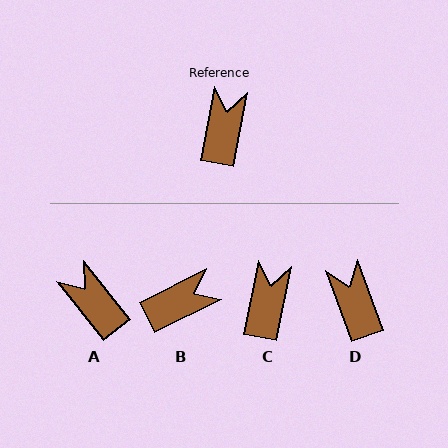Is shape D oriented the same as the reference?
No, it is off by about 31 degrees.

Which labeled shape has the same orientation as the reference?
C.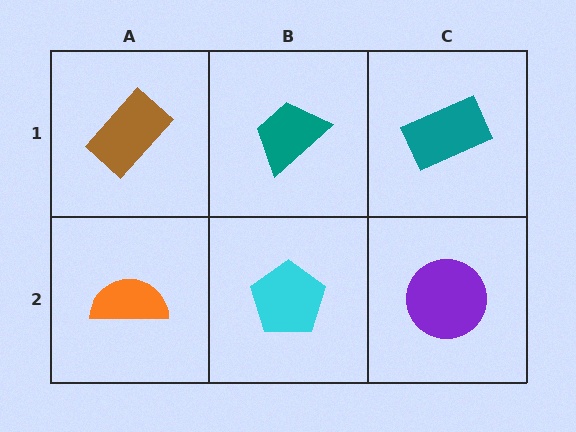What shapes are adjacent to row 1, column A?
An orange semicircle (row 2, column A), a teal trapezoid (row 1, column B).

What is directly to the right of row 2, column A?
A cyan pentagon.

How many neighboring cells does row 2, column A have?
2.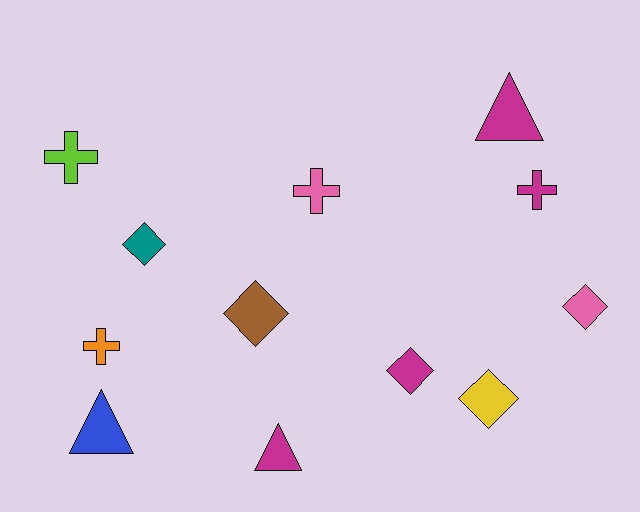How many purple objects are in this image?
There are no purple objects.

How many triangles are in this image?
There are 3 triangles.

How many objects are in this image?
There are 12 objects.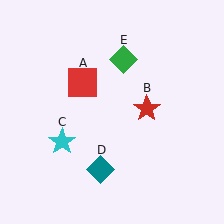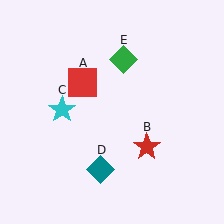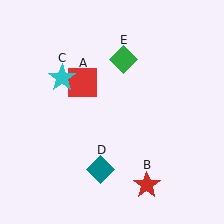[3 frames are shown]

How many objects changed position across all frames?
2 objects changed position: red star (object B), cyan star (object C).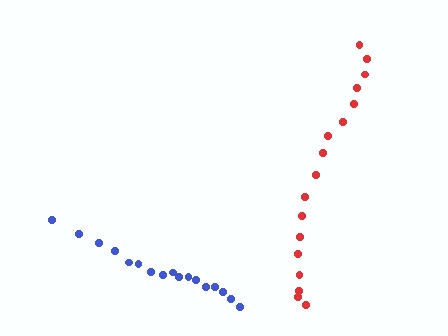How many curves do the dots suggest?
There are 2 distinct paths.